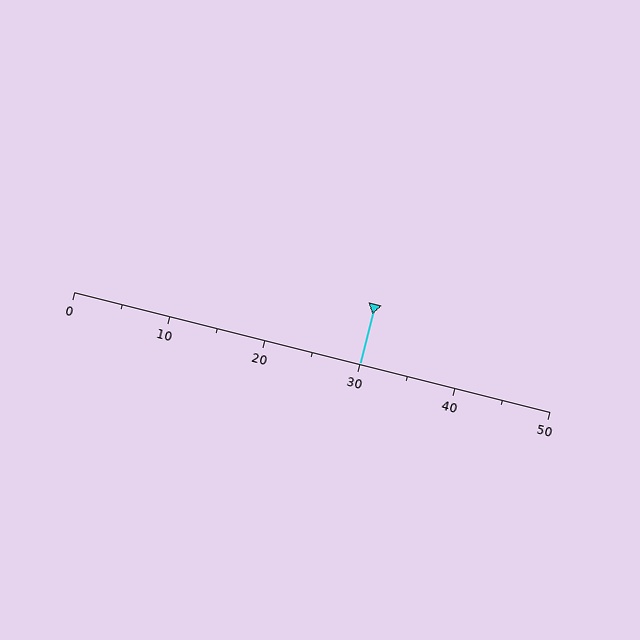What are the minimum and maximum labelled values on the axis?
The axis runs from 0 to 50.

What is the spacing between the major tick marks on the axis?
The major ticks are spaced 10 apart.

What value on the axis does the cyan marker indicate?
The marker indicates approximately 30.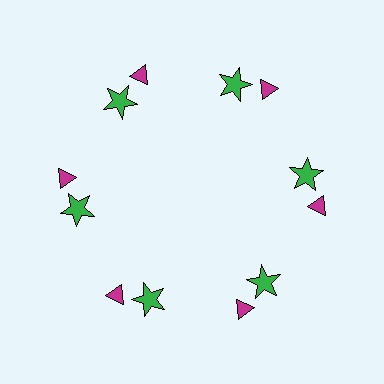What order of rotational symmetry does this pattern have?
This pattern has 6-fold rotational symmetry.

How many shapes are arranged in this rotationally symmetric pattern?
There are 12 shapes, arranged in 6 groups of 2.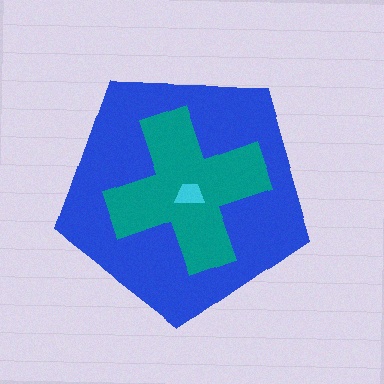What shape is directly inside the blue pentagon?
The teal cross.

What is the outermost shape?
The blue pentagon.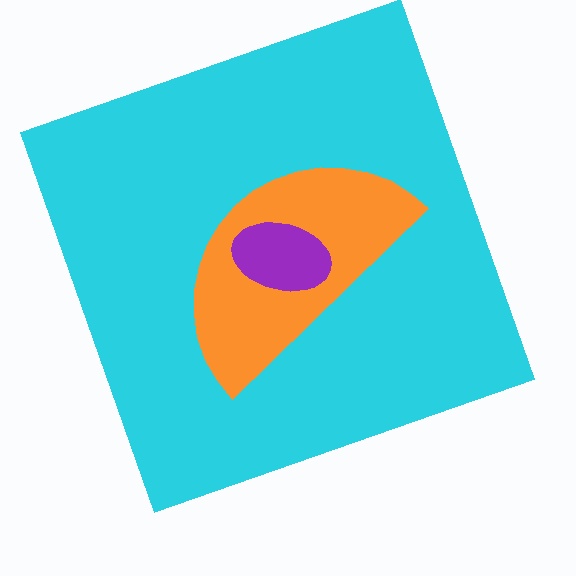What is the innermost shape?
The purple ellipse.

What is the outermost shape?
The cyan square.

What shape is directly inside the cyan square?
The orange semicircle.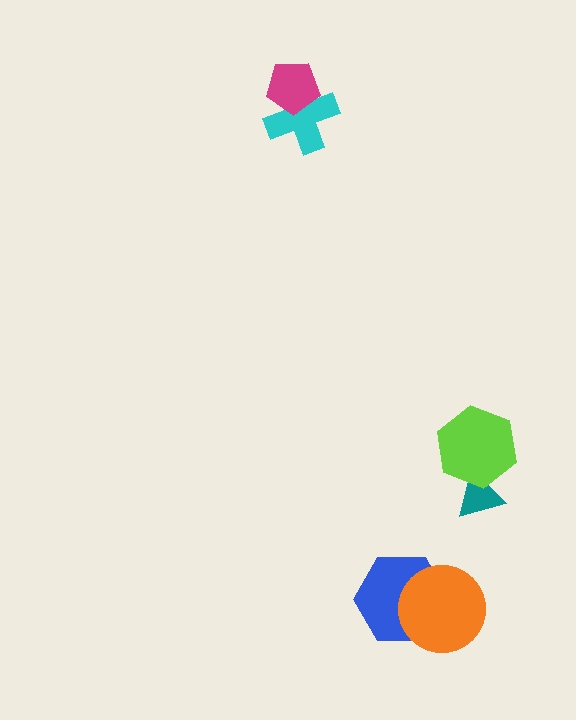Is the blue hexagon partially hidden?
Yes, it is partially covered by another shape.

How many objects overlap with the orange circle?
1 object overlaps with the orange circle.